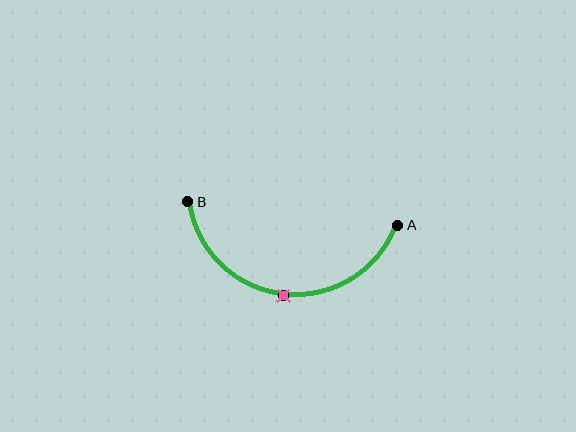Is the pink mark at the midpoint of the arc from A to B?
Yes. The pink mark lies on the arc at equal arc-length from both A and B — it is the arc midpoint.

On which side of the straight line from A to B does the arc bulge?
The arc bulges below the straight line connecting A and B.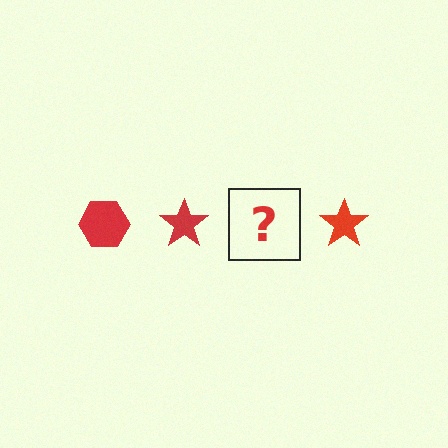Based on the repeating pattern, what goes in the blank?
The blank should be a red hexagon.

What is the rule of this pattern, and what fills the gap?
The rule is that the pattern cycles through hexagon, star shapes in red. The gap should be filled with a red hexagon.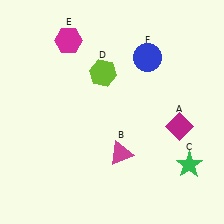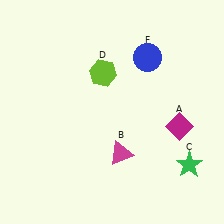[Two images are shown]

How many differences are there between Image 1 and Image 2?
There is 1 difference between the two images.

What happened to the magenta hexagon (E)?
The magenta hexagon (E) was removed in Image 2. It was in the top-left area of Image 1.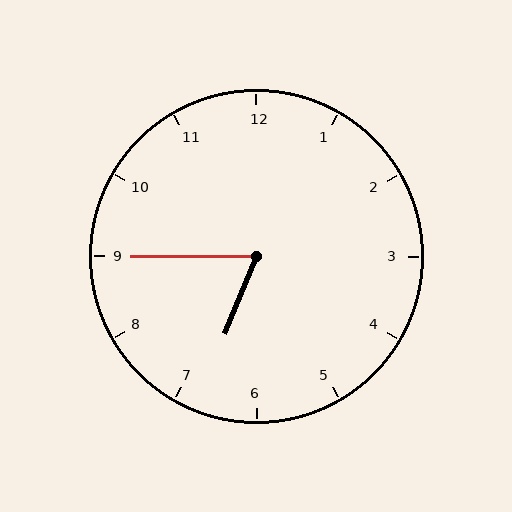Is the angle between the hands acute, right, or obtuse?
It is acute.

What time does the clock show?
6:45.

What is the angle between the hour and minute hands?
Approximately 68 degrees.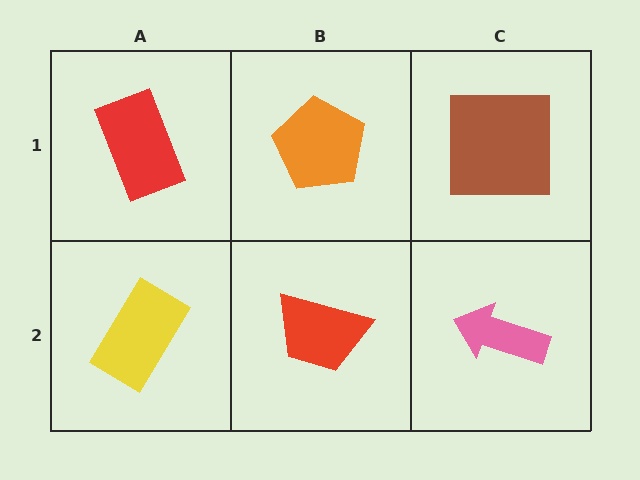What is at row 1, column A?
A red rectangle.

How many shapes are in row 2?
3 shapes.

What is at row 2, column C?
A pink arrow.